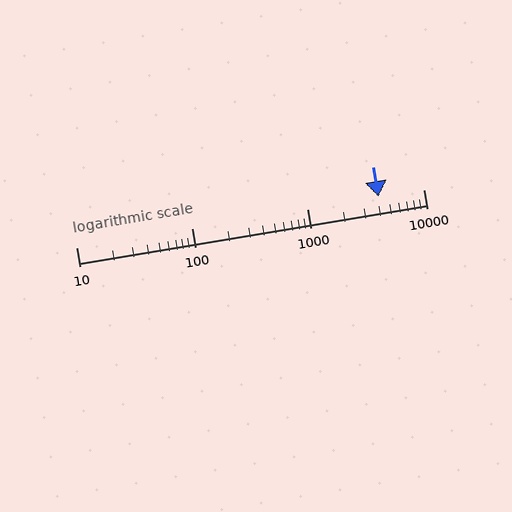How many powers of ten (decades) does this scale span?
The scale spans 3 decades, from 10 to 10000.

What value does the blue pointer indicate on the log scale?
The pointer indicates approximately 4100.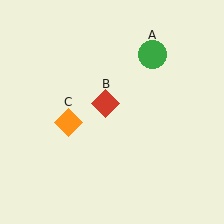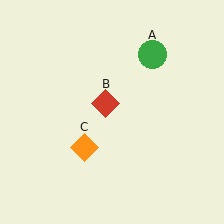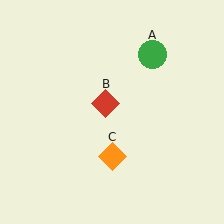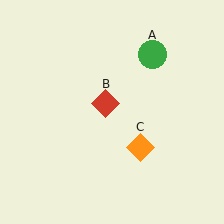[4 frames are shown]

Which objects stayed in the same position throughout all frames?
Green circle (object A) and red diamond (object B) remained stationary.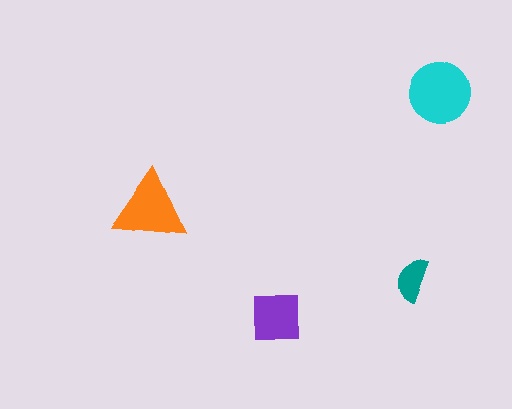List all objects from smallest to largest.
The teal semicircle, the purple square, the orange triangle, the cyan circle.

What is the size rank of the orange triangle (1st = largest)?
2nd.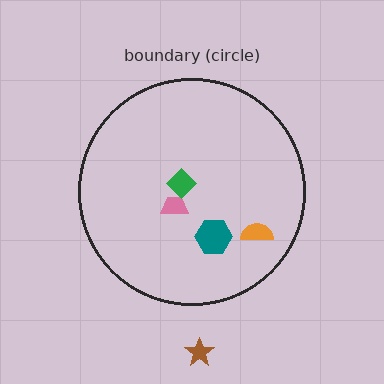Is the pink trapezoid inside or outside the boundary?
Inside.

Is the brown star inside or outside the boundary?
Outside.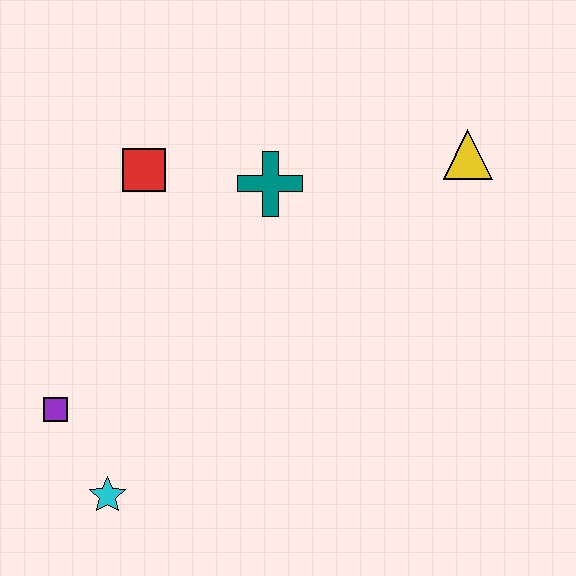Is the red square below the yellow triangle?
Yes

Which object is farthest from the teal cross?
The cyan star is farthest from the teal cross.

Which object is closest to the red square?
The teal cross is closest to the red square.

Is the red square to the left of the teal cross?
Yes